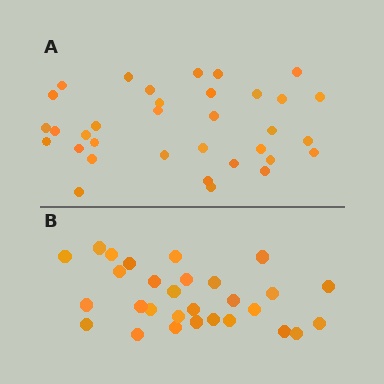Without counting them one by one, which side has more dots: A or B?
Region A (the top region) has more dots.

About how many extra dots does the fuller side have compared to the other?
Region A has about 5 more dots than region B.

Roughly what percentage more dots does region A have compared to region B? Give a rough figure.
About 15% more.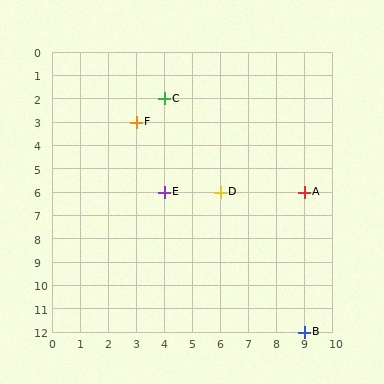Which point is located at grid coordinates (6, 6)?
Point D is at (6, 6).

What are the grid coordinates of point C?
Point C is at grid coordinates (4, 2).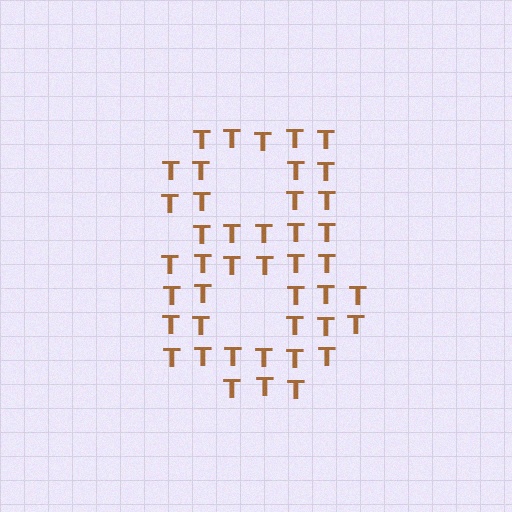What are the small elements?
The small elements are letter T's.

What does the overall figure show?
The overall figure shows the digit 8.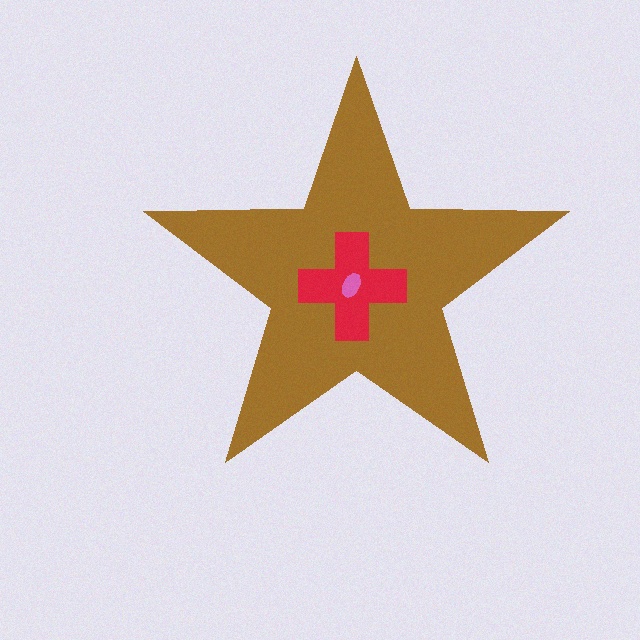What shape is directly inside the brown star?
The red cross.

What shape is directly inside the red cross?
The pink ellipse.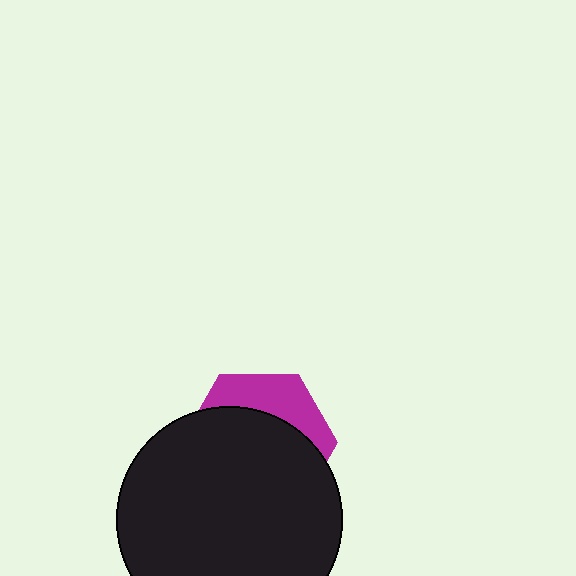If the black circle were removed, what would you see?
You would see the complete magenta hexagon.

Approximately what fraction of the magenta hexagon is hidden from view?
Roughly 70% of the magenta hexagon is hidden behind the black circle.